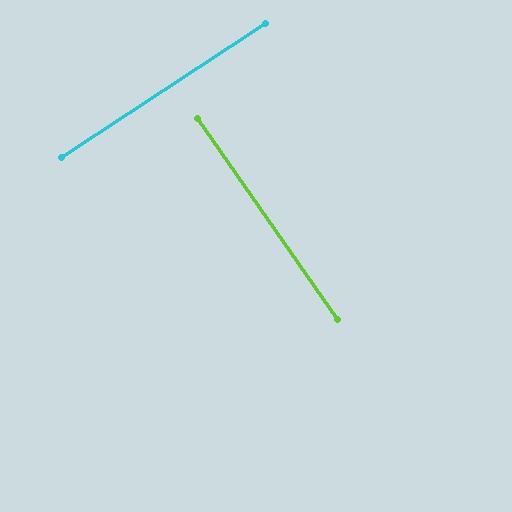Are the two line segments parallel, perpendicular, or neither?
Perpendicular — they meet at approximately 88°.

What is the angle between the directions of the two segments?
Approximately 88 degrees.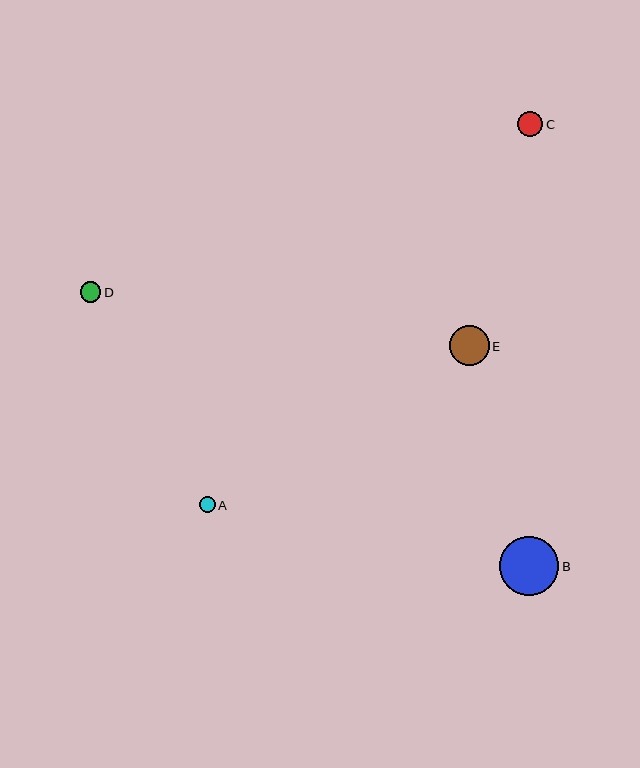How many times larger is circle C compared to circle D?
Circle C is approximately 1.2 times the size of circle D.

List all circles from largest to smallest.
From largest to smallest: B, E, C, D, A.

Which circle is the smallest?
Circle A is the smallest with a size of approximately 16 pixels.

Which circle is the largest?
Circle B is the largest with a size of approximately 60 pixels.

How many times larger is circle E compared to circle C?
Circle E is approximately 1.5 times the size of circle C.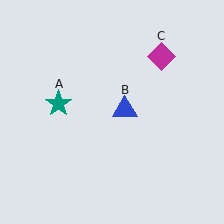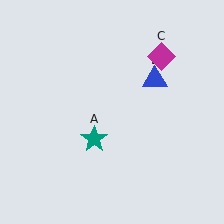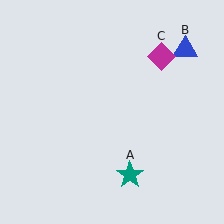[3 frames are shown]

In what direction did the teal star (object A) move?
The teal star (object A) moved down and to the right.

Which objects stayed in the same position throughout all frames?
Magenta diamond (object C) remained stationary.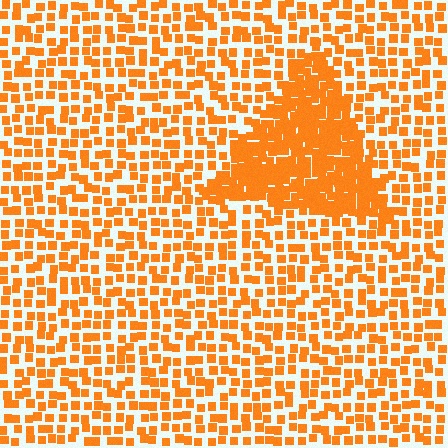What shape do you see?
I see a triangle.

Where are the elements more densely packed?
The elements are more densely packed inside the triangle boundary.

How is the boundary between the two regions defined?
The boundary is defined by a change in element density (approximately 2.4x ratio). All elements are the same color, size, and shape.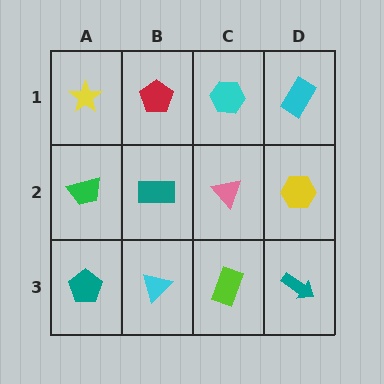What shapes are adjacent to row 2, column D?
A cyan rectangle (row 1, column D), a teal arrow (row 3, column D), a pink triangle (row 2, column C).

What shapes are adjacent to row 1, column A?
A green trapezoid (row 2, column A), a red pentagon (row 1, column B).